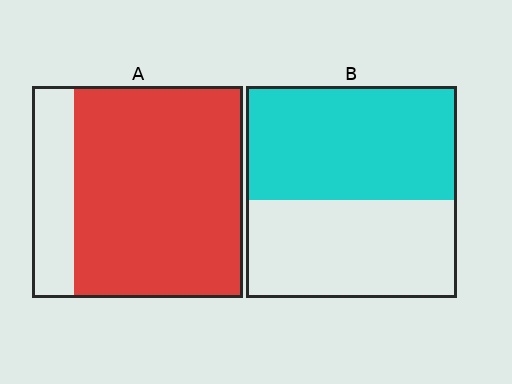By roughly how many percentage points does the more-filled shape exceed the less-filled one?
By roughly 25 percentage points (A over B).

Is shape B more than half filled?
Roughly half.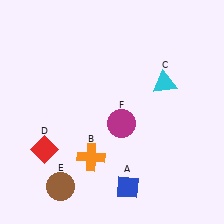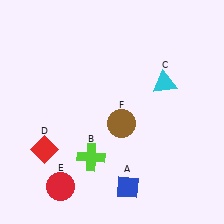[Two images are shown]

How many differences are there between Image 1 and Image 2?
There are 3 differences between the two images.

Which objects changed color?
B changed from orange to lime. E changed from brown to red. F changed from magenta to brown.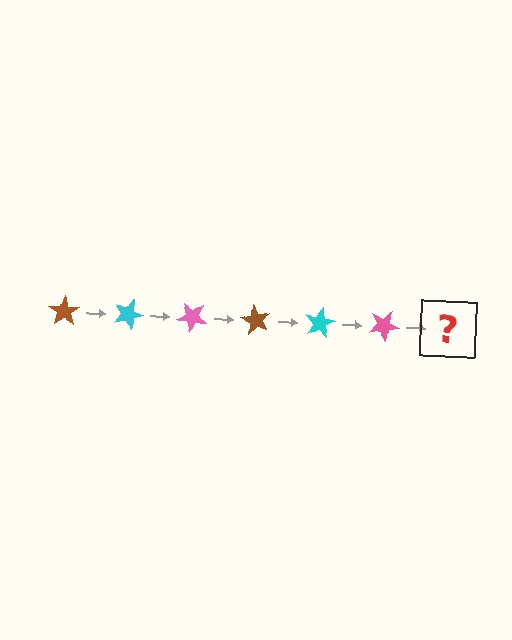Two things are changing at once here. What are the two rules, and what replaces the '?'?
The two rules are that it rotates 20 degrees each step and the color cycles through brown, cyan, and pink. The '?' should be a brown star, rotated 120 degrees from the start.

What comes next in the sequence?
The next element should be a brown star, rotated 120 degrees from the start.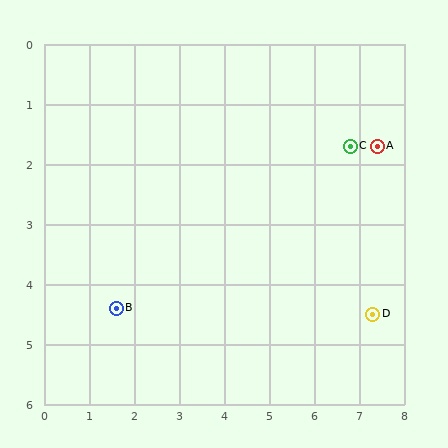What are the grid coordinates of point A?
Point A is at approximately (7.4, 1.7).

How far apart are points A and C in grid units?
Points A and C are about 0.6 grid units apart.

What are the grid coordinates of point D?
Point D is at approximately (7.3, 4.5).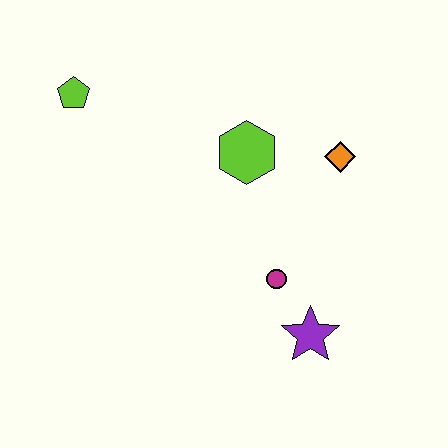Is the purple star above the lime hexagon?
No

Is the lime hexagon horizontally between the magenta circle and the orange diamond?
No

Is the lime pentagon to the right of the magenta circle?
No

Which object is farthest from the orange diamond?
The lime pentagon is farthest from the orange diamond.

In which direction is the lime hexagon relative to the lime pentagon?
The lime hexagon is to the right of the lime pentagon.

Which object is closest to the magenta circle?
The purple star is closest to the magenta circle.